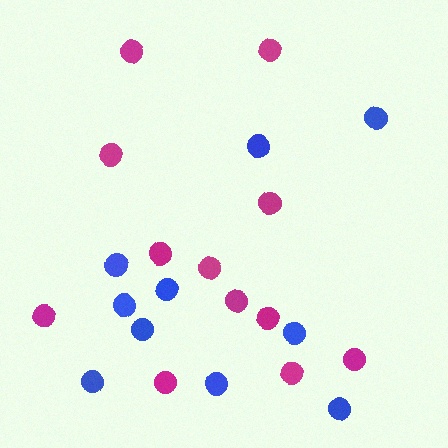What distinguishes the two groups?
There are 2 groups: one group of blue circles (10) and one group of magenta circles (12).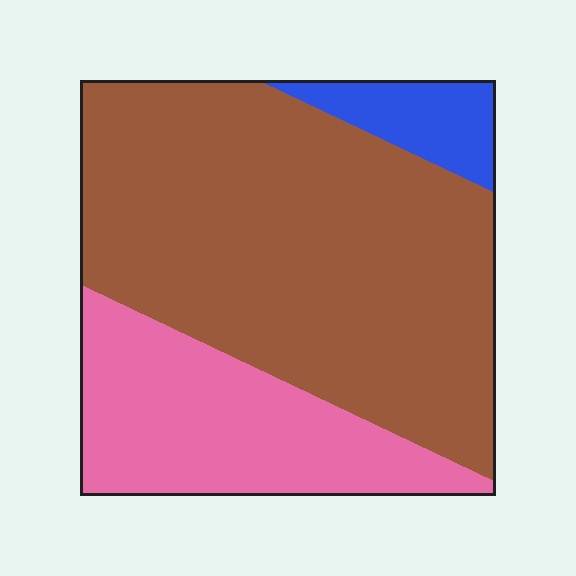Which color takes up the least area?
Blue, at roughly 10%.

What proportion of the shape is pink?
Pink covers 27% of the shape.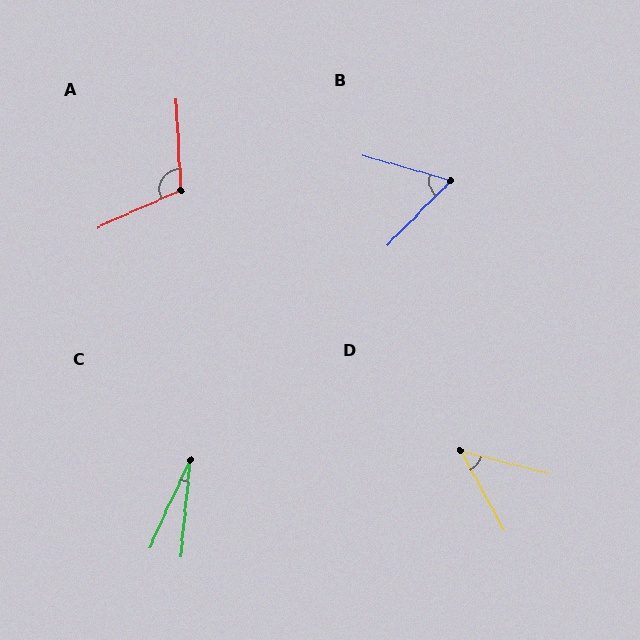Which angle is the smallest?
C, at approximately 20 degrees.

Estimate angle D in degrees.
Approximately 47 degrees.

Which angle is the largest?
A, at approximately 111 degrees.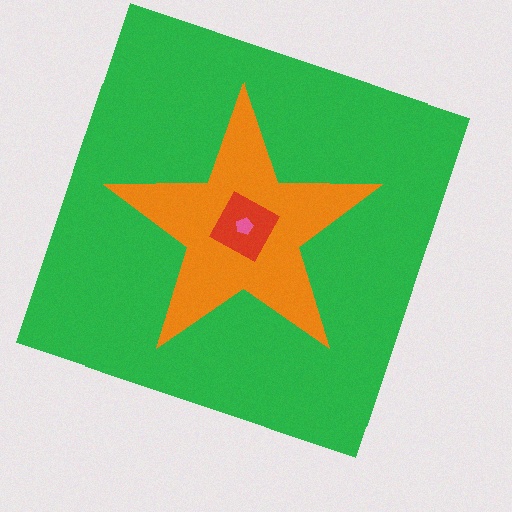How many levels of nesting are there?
4.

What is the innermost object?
The pink pentagon.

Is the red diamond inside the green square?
Yes.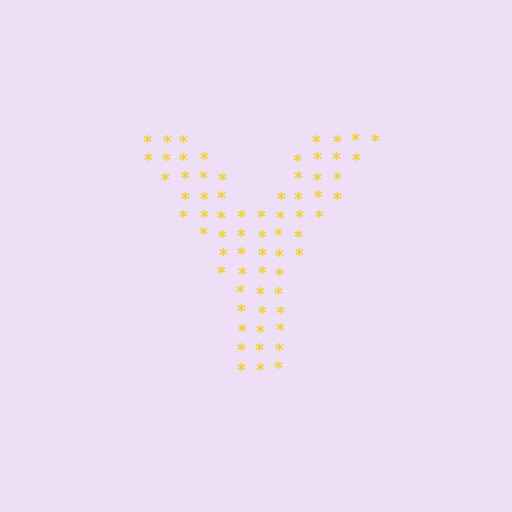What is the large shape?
The large shape is the letter Y.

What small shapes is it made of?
It is made of small asterisks.